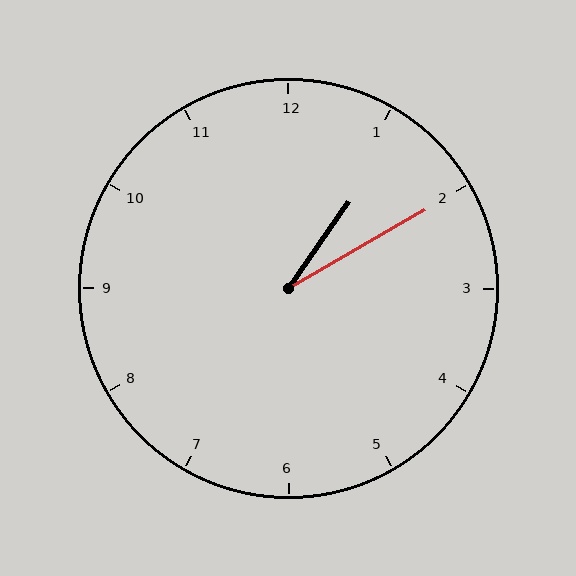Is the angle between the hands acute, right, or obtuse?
It is acute.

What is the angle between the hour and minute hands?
Approximately 25 degrees.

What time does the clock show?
1:10.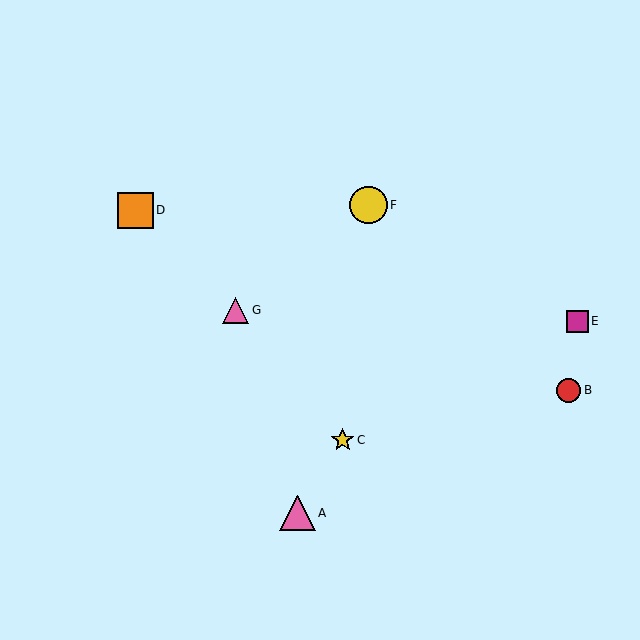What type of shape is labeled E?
Shape E is a magenta square.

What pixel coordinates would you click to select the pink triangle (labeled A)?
Click at (298, 513) to select the pink triangle A.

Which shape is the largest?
The yellow circle (labeled F) is the largest.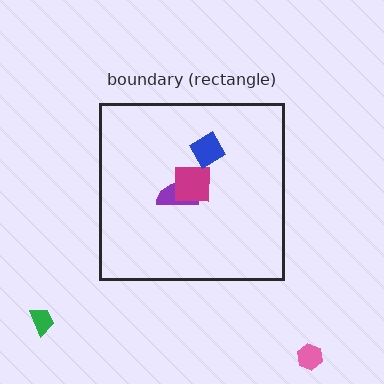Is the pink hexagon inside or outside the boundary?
Outside.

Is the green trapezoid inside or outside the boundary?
Outside.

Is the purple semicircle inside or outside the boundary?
Inside.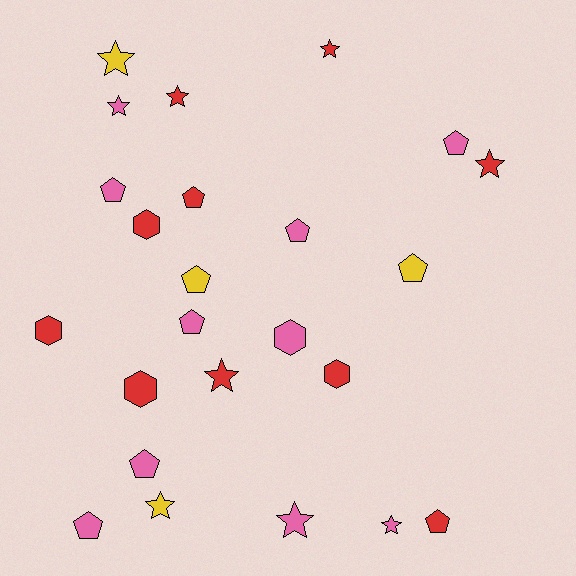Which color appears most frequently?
Pink, with 10 objects.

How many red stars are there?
There are 4 red stars.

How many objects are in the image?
There are 24 objects.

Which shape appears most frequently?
Pentagon, with 10 objects.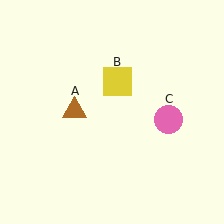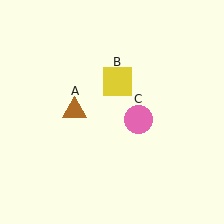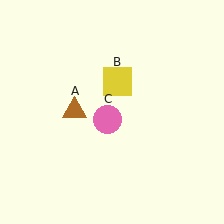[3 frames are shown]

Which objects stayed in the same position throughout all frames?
Brown triangle (object A) and yellow square (object B) remained stationary.